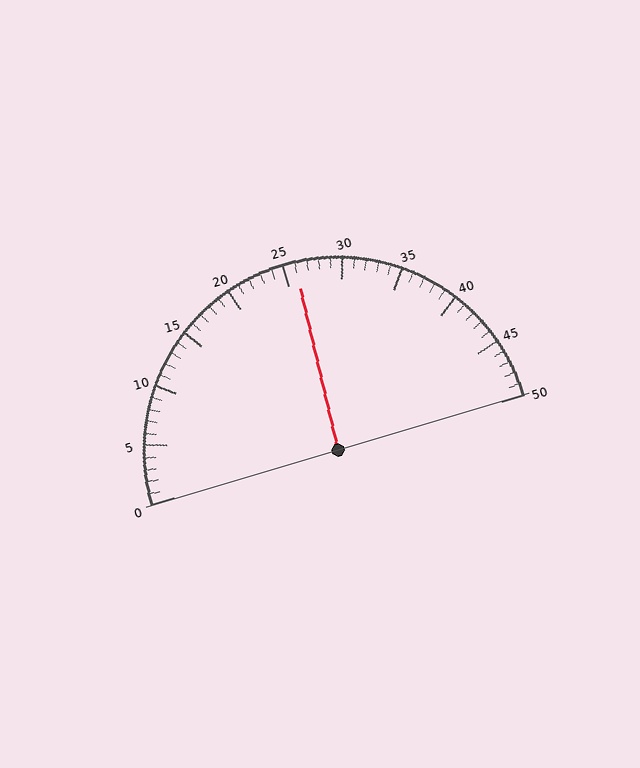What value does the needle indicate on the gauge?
The needle indicates approximately 26.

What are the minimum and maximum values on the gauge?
The gauge ranges from 0 to 50.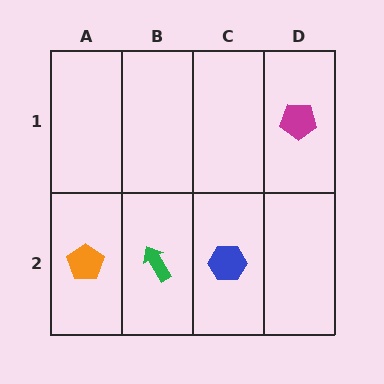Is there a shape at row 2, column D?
No, that cell is empty.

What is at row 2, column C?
A blue hexagon.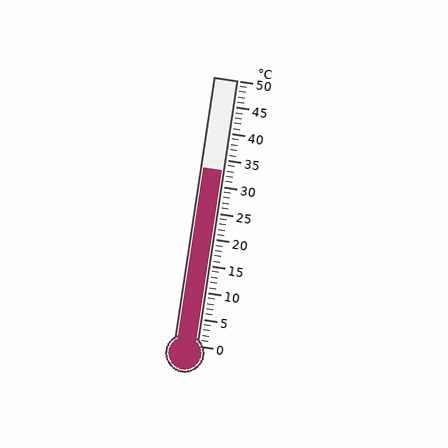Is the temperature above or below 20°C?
The temperature is above 20°C.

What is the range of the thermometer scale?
The thermometer scale ranges from 0°C to 50°C.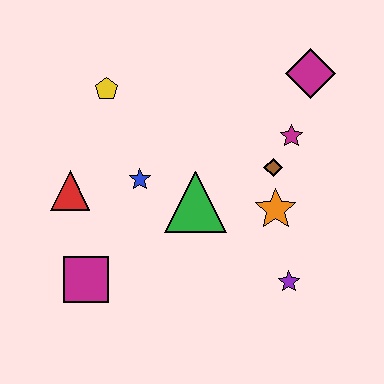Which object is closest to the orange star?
The brown diamond is closest to the orange star.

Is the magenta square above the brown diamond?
No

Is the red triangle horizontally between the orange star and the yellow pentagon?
No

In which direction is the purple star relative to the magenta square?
The purple star is to the right of the magenta square.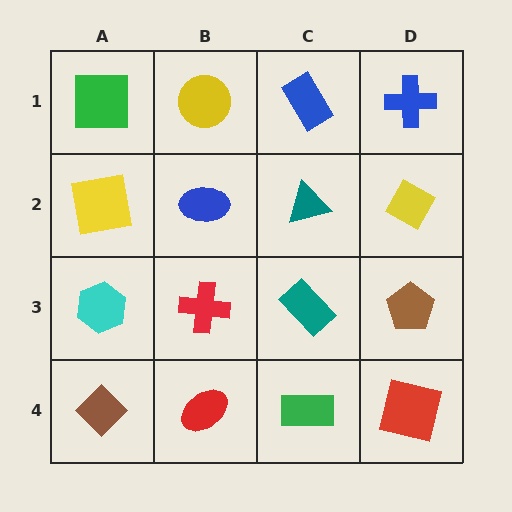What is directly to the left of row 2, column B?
A yellow square.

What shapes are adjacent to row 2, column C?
A blue rectangle (row 1, column C), a teal rectangle (row 3, column C), a blue ellipse (row 2, column B), a yellow diamond (row 2, column D).